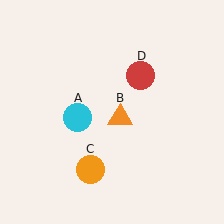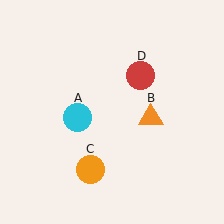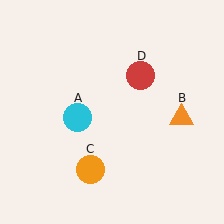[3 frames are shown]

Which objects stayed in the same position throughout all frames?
Cyan circle (object A) and orange circle (object C) and red circle (object D) remained stationary.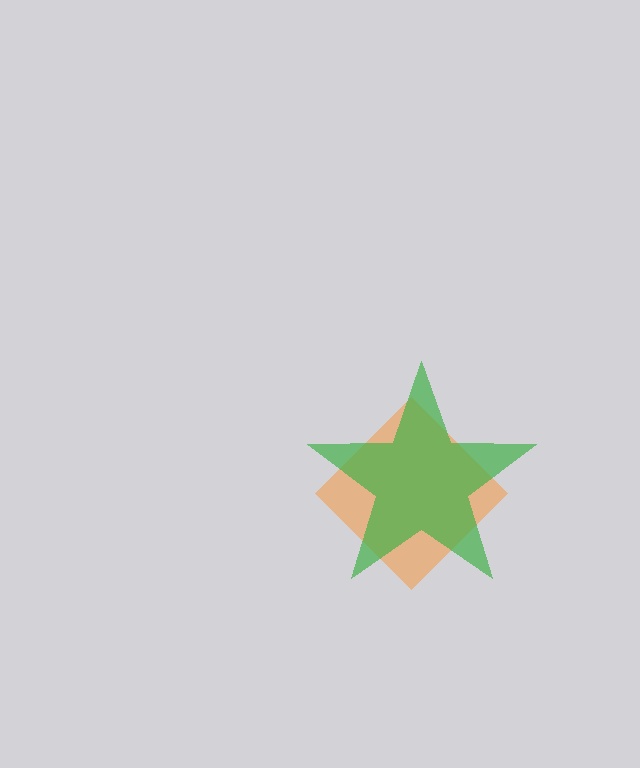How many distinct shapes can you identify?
There are 2 distinct shapes: an orange diamond, a green star.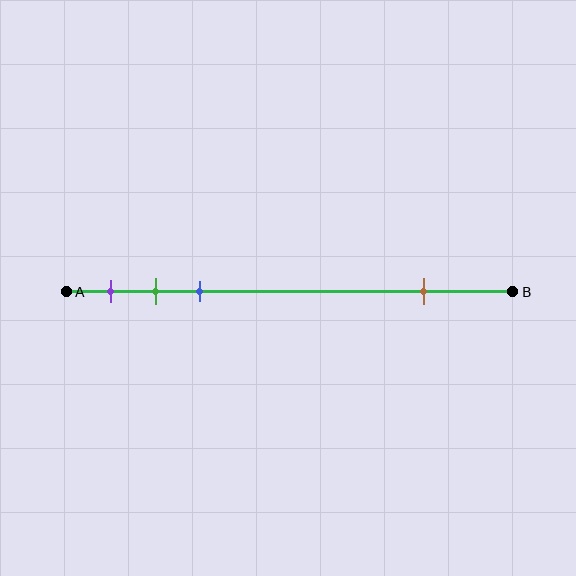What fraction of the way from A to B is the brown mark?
The brown mark is approximately 80% (0.8) of the way from A to B.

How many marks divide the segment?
There are 4 marks dividing the segment.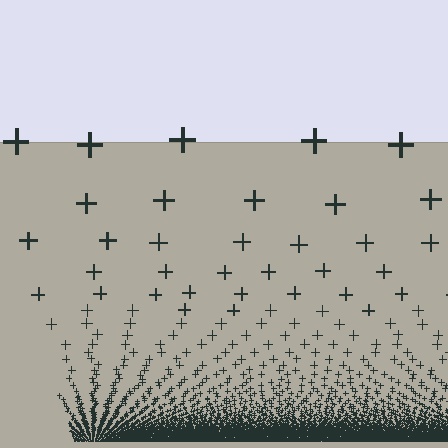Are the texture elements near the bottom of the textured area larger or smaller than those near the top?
Smaller. The gradient is inverted — elements near the bottom are smaller and denser.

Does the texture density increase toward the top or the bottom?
Density increases toward the bottom.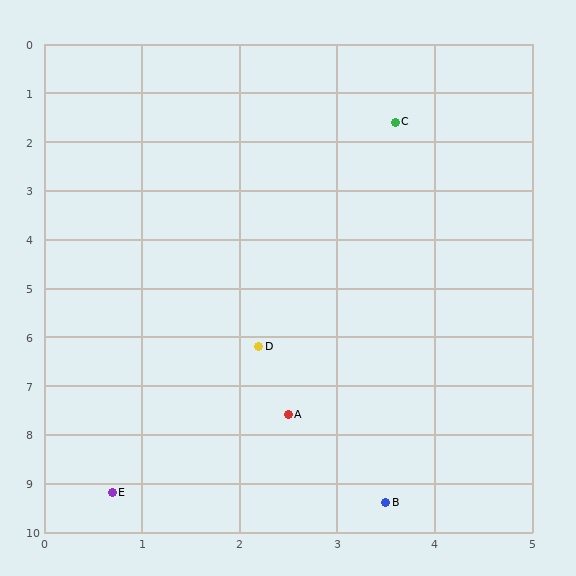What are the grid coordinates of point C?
Point C is at approximately (3.6, 1.6).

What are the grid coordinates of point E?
Point E is at approximately (0.7, 9.2).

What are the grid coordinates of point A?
Point A is at approximately (2.5, 7.6).